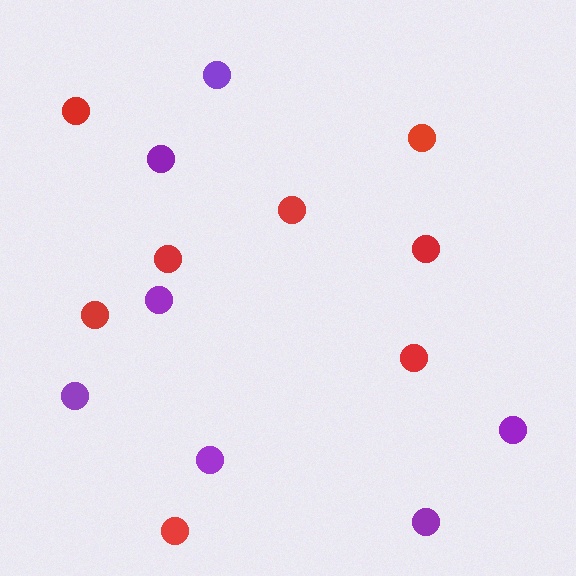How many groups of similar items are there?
There are 2 groups: one group of purple circles (7) and one group of red circles (8).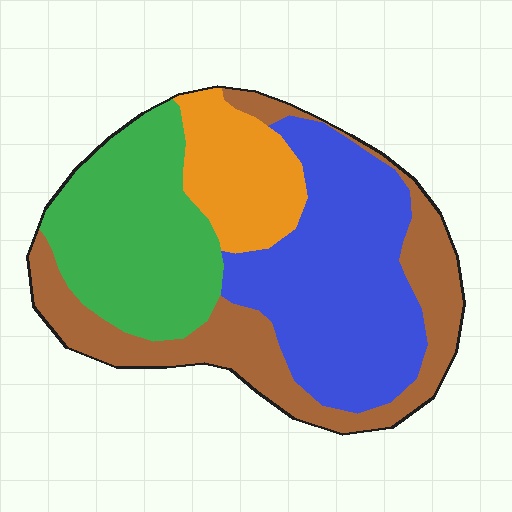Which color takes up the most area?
Blue, at roughly 35%.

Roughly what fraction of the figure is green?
Green covers around 25% of the figure.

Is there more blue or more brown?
Blue.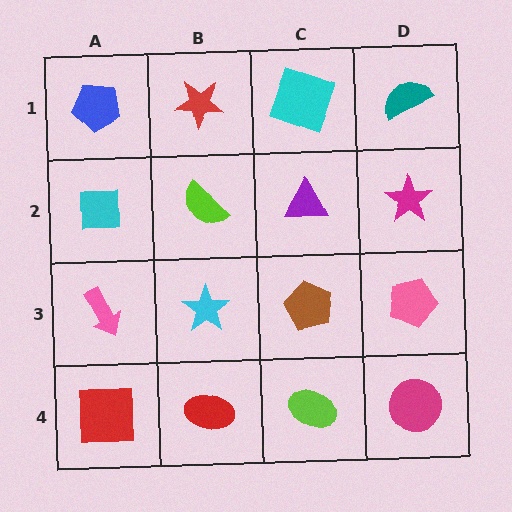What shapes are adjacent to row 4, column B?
A cyan star (row 3, column B), a red square (row 4, column A), a lime ellipse (row 4, column C).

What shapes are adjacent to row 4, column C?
A brown pentagon (row 3, column C), a red ellipse (row 4, column B), a magenta circle (row 4, column D).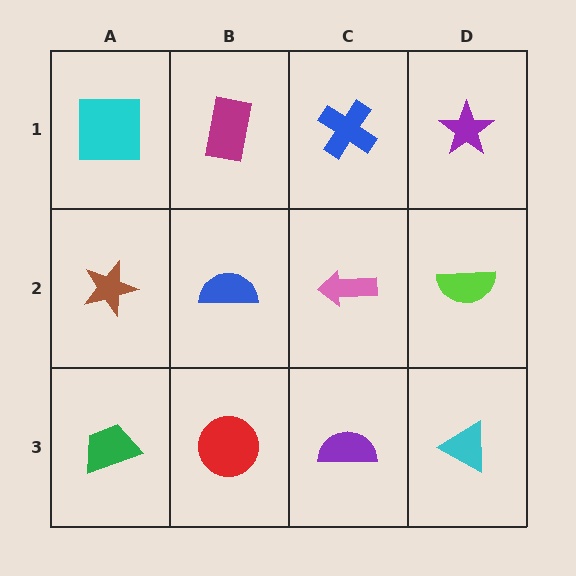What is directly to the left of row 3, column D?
A purple semicircle.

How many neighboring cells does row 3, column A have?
2.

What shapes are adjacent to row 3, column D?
A lime semicircle (row 2, column D), a purple semicircle (row 3, column C).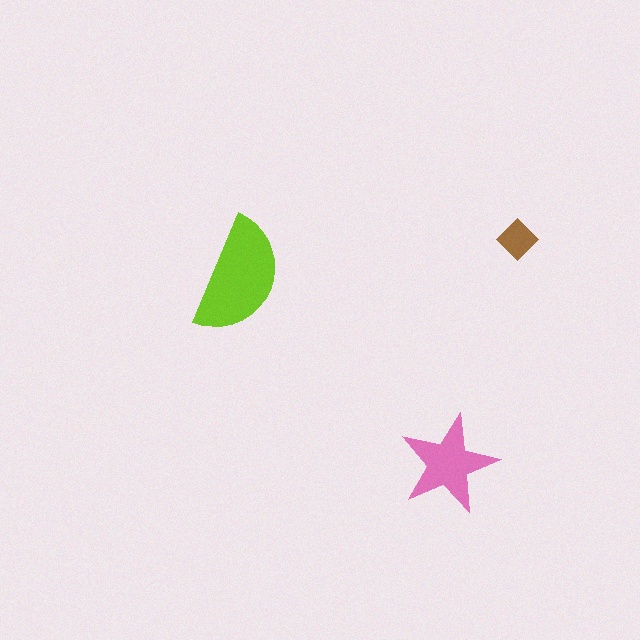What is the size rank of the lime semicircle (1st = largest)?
1st.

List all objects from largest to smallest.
The lime semicircle, the pink star, the brown diamond.